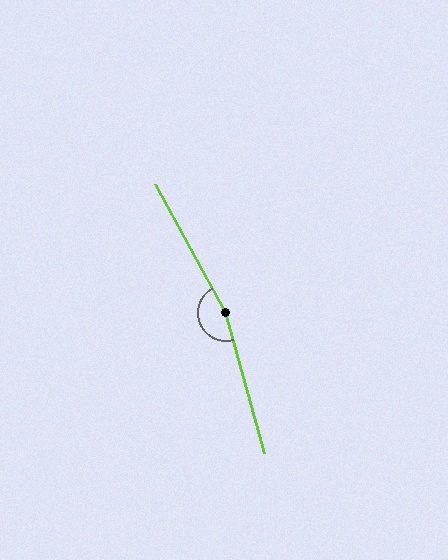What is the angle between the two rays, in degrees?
Approximately 167 degrees.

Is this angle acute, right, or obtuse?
It is obtuse.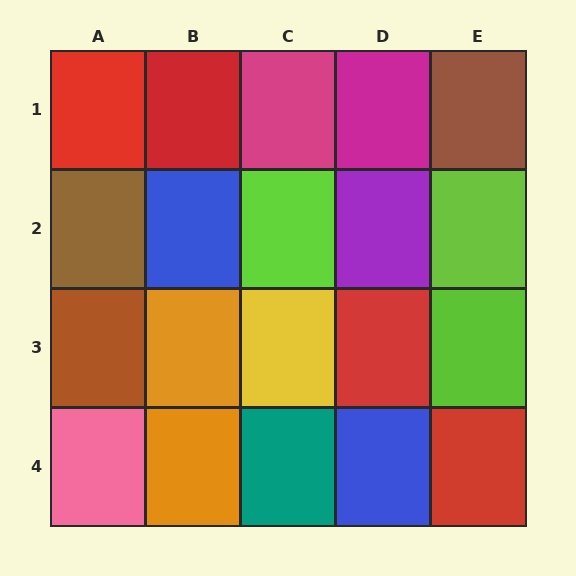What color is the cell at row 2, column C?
Lime.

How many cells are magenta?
2 cells are magenta.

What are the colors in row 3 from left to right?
Brown, orange, yellow, red, lime.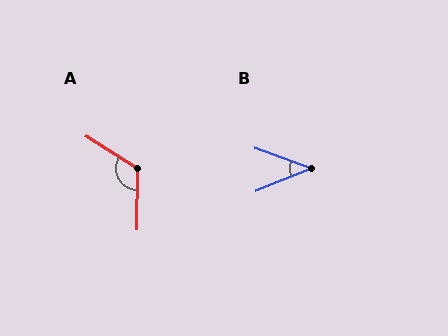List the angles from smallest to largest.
B (42°), A (121°).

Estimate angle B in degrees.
Approximately 42 degrees.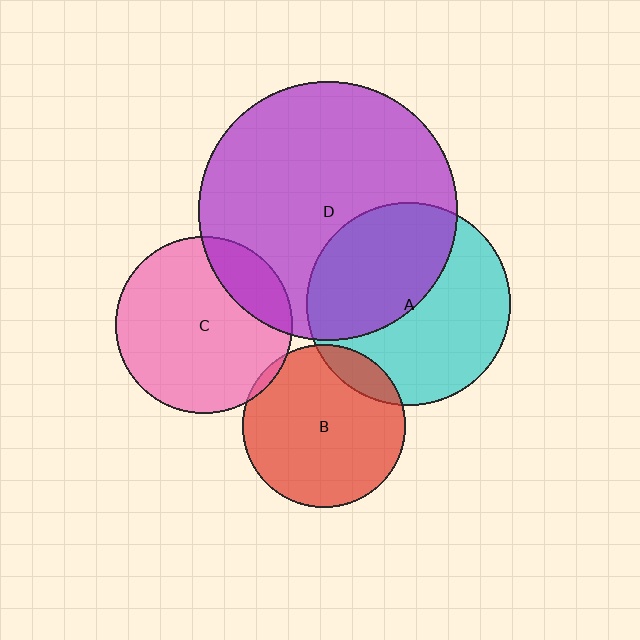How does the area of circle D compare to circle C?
Approximately 2.1 times.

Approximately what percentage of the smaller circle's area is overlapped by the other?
Approximately 10%.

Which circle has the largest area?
Circle D (purple).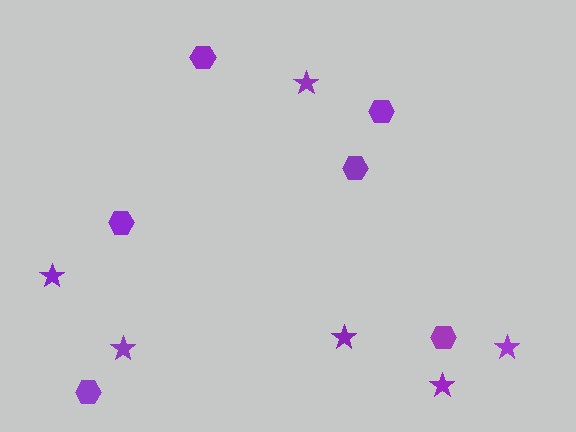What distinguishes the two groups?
There are 2 groups: one group of hexagons (6) and one group of stars (6).